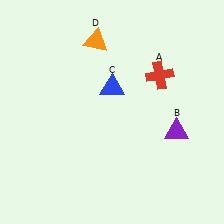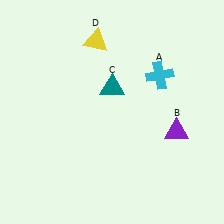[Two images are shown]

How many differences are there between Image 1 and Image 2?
There are 3 differences between the two images.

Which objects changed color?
A changed from red to cyan. C changed from blue to teal. D changed from orange to yellow.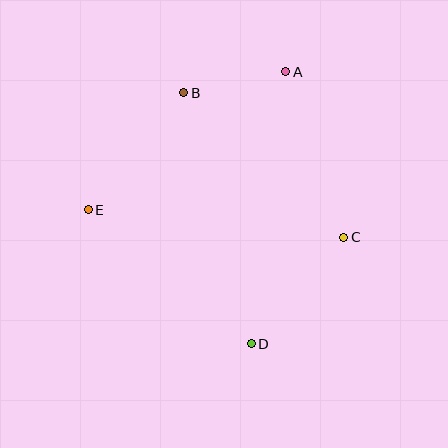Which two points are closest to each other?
Points A and B are closest to each other.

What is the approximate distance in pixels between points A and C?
The distance between A and C is approximately 175 pixels.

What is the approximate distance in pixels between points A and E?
The distance between A and E is approximately 241 pixels.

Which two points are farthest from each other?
Points A and D are farthest from each other.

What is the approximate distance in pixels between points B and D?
The distance between B and D is approximately 260 pixels.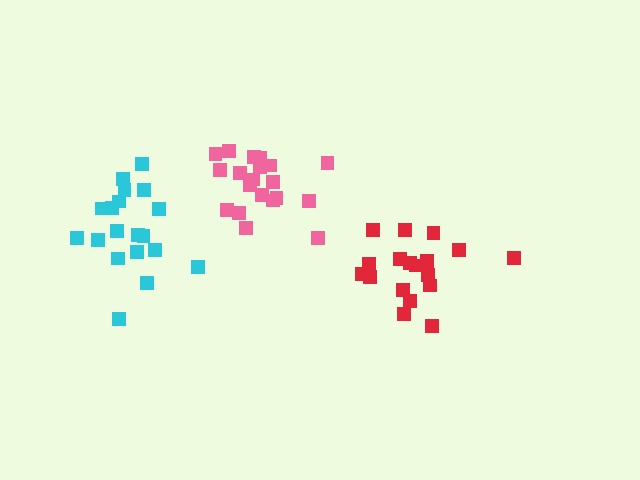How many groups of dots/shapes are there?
There are 3 groups.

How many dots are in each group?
Group 1: 19 dots, Group 2: 20 dots, Group 3: 18 dots (57 total).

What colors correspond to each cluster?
The clusters are colored: cyan, pink, red.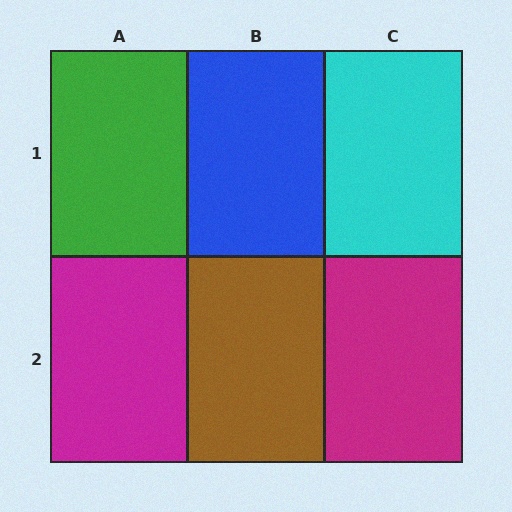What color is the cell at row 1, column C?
Cyan.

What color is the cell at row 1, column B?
Blue.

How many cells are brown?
1 cell is brown.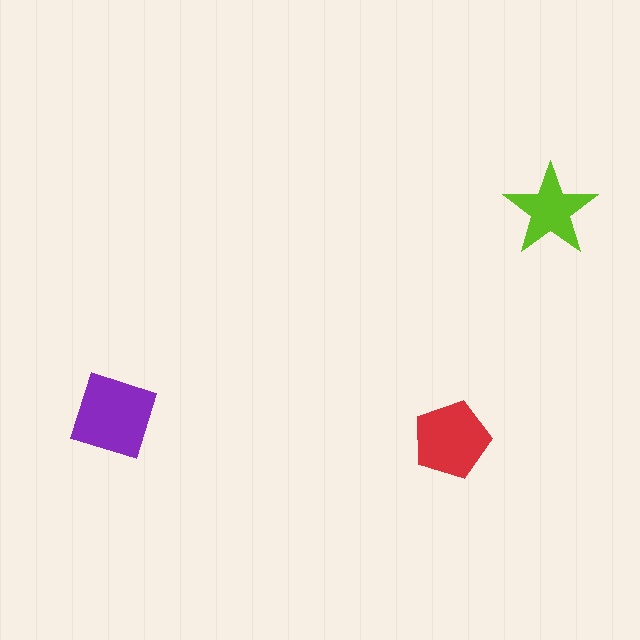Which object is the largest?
The purple square.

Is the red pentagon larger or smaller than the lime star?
Larger.